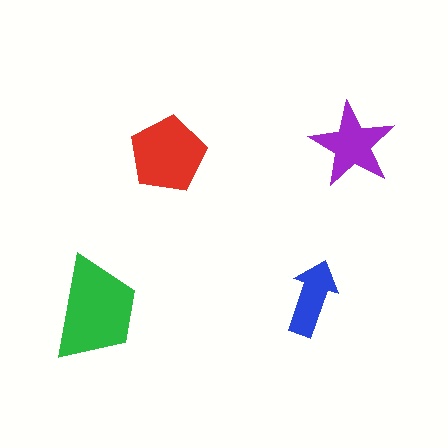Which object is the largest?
The green trapezoid.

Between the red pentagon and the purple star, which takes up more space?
The red pentagon.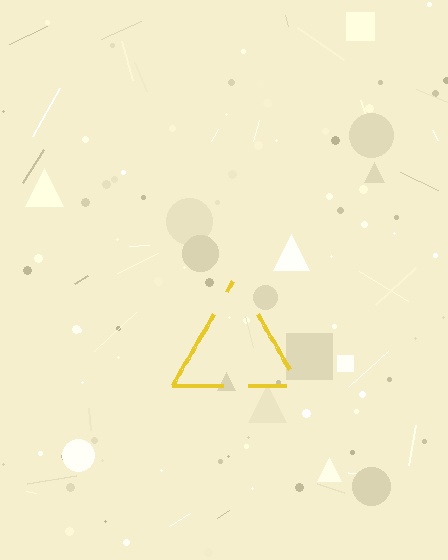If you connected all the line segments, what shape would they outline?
They would outline a triangle.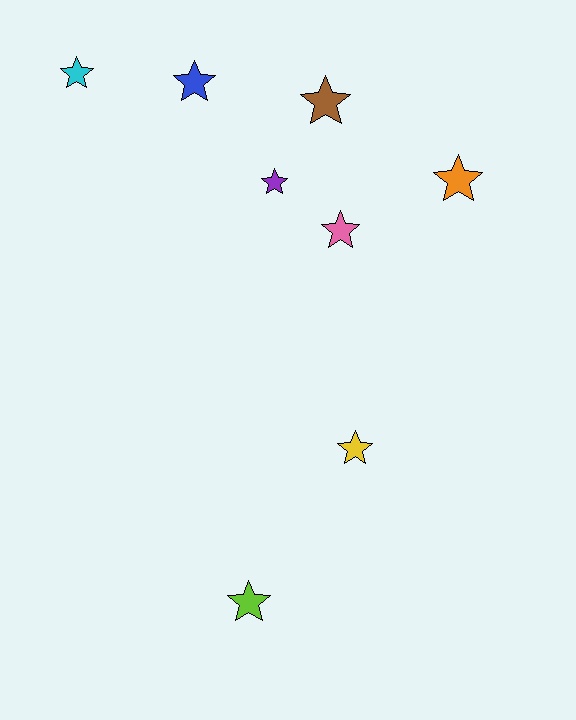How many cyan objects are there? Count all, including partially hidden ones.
There is 1 cyan object.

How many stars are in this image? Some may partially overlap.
There are 8 stars.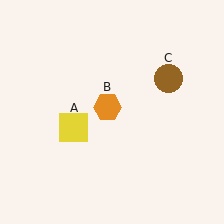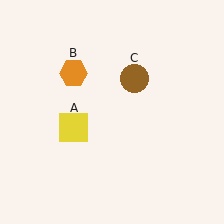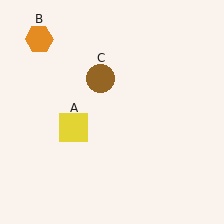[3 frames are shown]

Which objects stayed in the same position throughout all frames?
Yellow square (object A) remained stationary.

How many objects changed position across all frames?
2 objects changed position: orange hexagon (object B), brown circle (object C).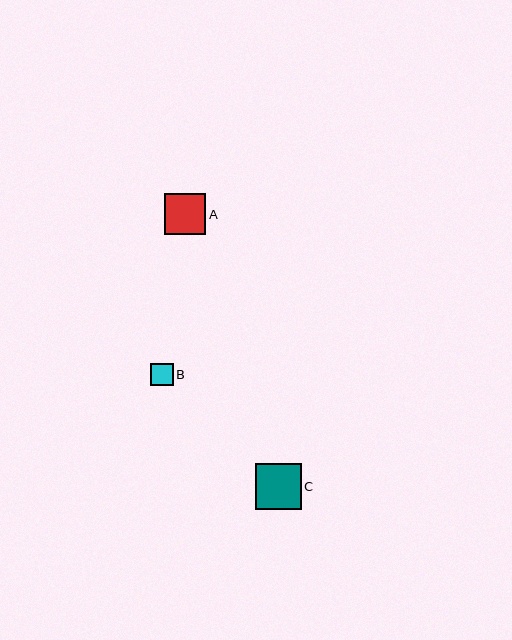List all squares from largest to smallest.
From largest to smallest: C, A, B.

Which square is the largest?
Square C is the largest with a size of approximately 45 pixels.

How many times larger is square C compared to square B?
Square C is approximately 2.0 times the size of square B.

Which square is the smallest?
Square B is the smallest with a size of approximately 22 pixels.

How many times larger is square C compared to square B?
Square C is approximately 2.0 times the size of square B.